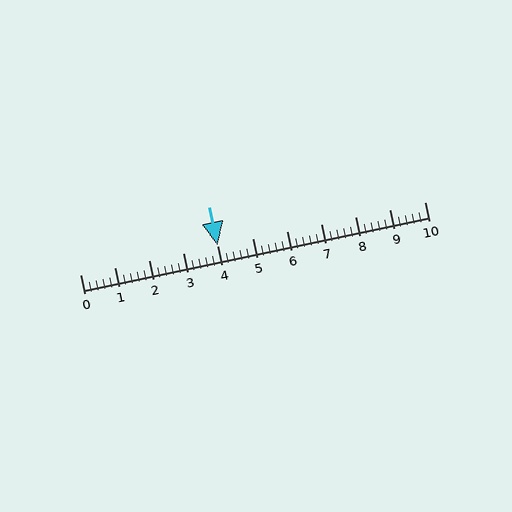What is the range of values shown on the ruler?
The ruler shows values from 0 to 10.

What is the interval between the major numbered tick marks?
The major tick marks are spaced 1 units apart.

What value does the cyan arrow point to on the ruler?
The cyan arrow points to approximately 4.0.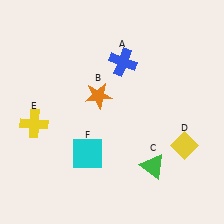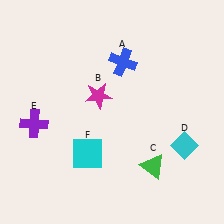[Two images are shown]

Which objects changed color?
B changed from orange to magenta. D changed from yellow to cyan. E changed from yellow to purple.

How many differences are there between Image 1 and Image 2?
There are 3 differences between the two images.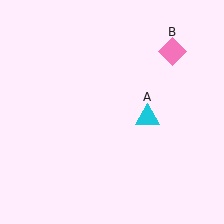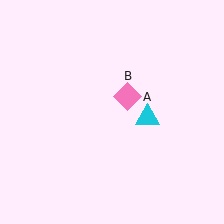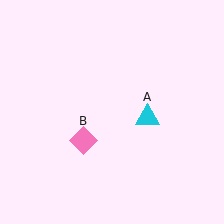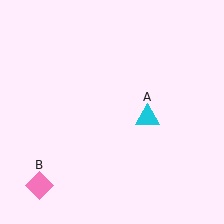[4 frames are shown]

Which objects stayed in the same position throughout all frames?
Cyan triangle (object A) remained stationary.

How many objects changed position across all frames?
1 object changed position: pink diamond (object B).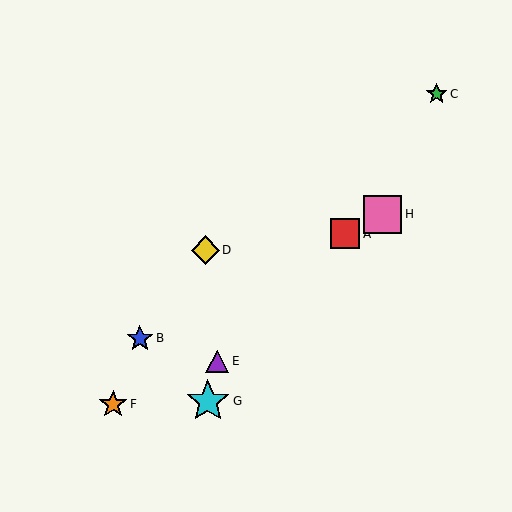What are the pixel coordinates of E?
Object E is at (217, 361).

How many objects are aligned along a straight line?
3 objects (A, B, H) are aligned along a straight line.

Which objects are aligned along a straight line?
Objects A, B, H are aligned along a straight line.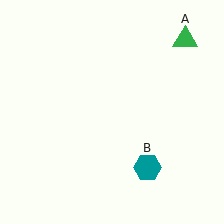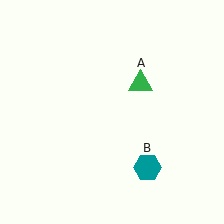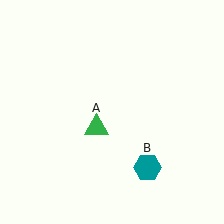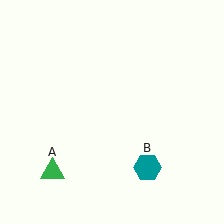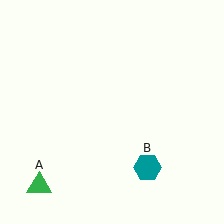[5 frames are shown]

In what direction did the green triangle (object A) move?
The green triangle (object A) moved down and to the left.